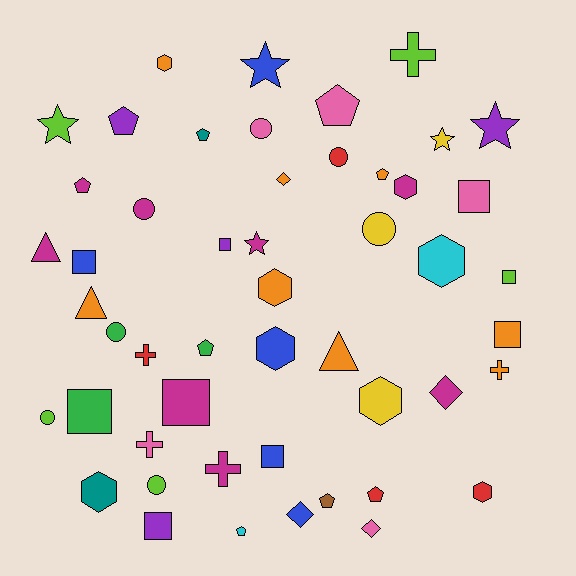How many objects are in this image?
There are 50 objects.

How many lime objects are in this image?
There are 5 lime objects.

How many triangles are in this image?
There are 3 triangles.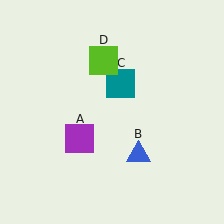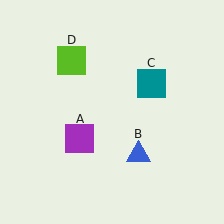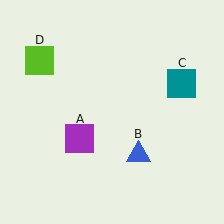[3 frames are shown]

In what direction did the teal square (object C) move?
The teal square (object C) moved right.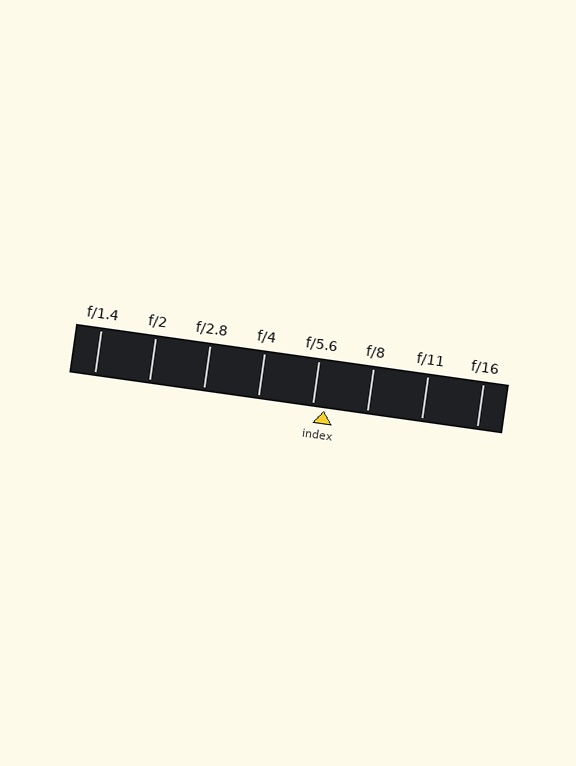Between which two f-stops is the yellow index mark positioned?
The index mark is between f/5.6 and f/8.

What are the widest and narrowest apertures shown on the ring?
The widest aperture shown is f/1.4 and the narrowest is f/16.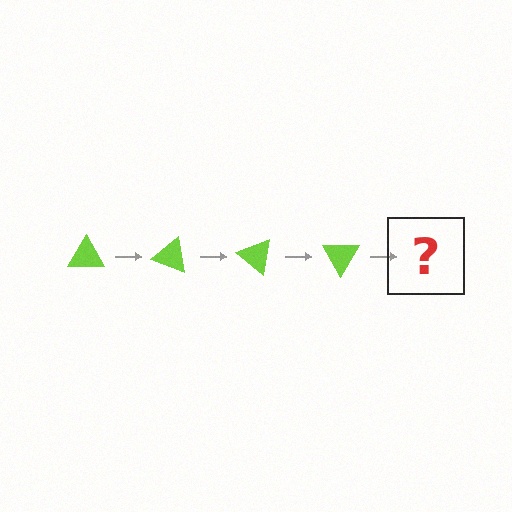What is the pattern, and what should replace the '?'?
The pattern is that the triangle rotates 20 degrees each step. The '?' should be a lime triangle rotated 80 degrees.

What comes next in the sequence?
The next element should be a lime triangle rotated 80 degrees.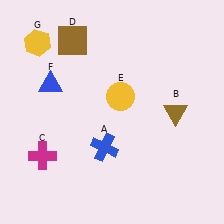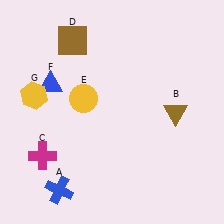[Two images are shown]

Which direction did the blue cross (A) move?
The blue cross (A) moved left.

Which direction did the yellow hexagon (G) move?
The yellow hexagon (G) moved down.